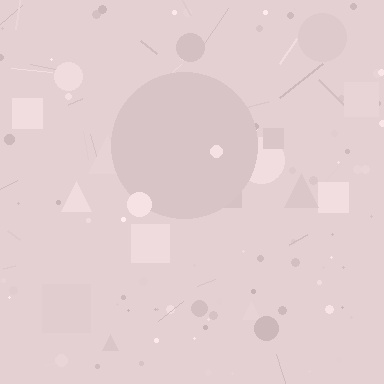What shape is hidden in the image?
A circle is hidden in the image.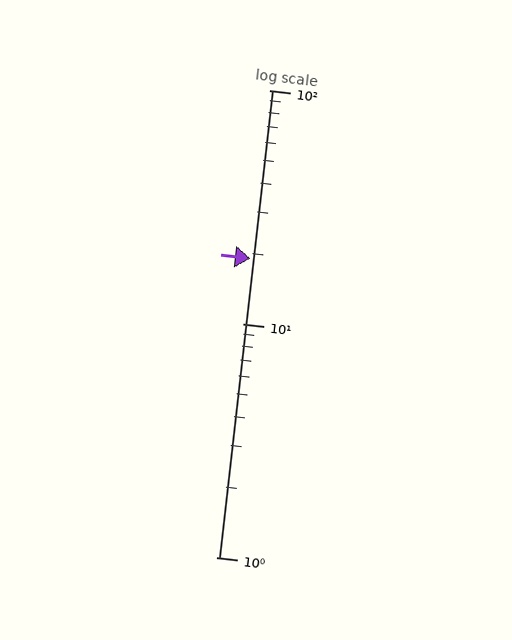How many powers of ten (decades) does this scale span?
The scale spans 2 decades, from 1 to 100.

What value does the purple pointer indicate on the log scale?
The pointer indicates approximately 19.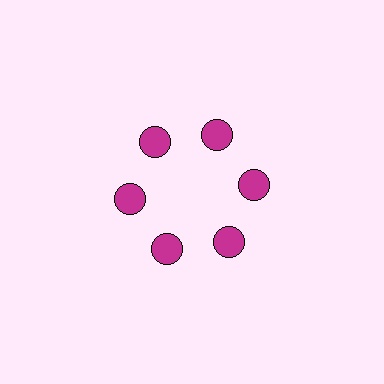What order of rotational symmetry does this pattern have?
This pattern has 6-fold rotational symmetry.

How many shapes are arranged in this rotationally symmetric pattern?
There are 6 shapes, arranged in 6 groups of 1.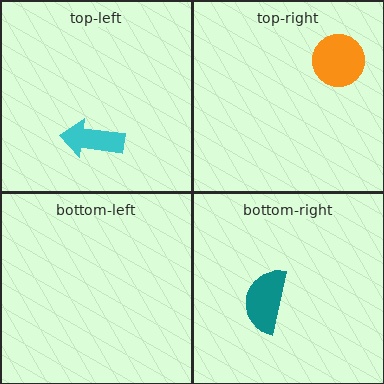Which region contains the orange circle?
The top-right region.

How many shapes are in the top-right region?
1.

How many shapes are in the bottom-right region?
1.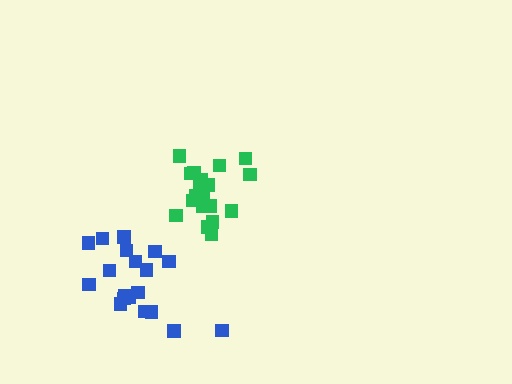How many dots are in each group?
Group 1: 20 dots, Group 2: 19 dots (39 total).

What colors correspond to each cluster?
The clusters are colored: green, blue.